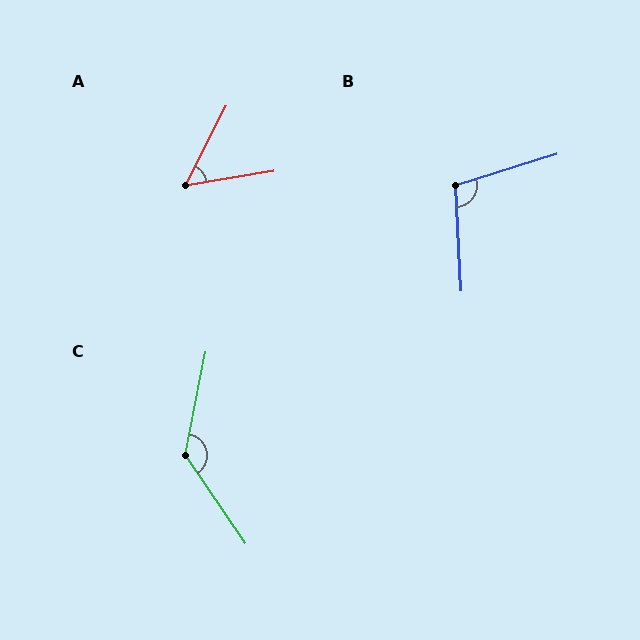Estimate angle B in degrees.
Approximately 104 degrees.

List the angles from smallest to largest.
A (54°), B (104°), C (135°).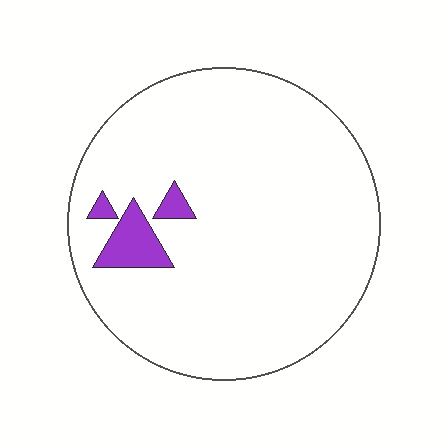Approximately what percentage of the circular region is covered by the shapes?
Approximately 5%.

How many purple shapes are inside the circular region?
3.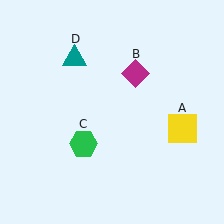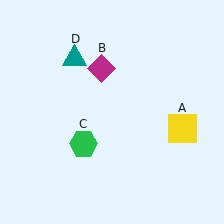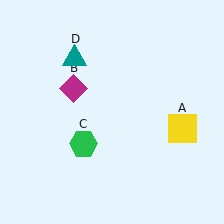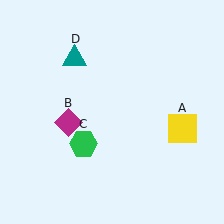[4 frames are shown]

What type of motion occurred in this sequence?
The magenta diamond (object B) rotated counterclockwise around the center of the scene.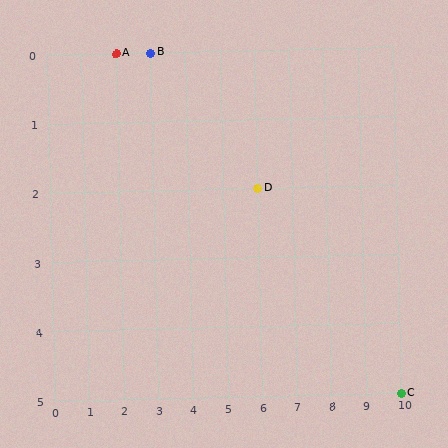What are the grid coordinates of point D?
Point D is at grid coordinates (6, 2).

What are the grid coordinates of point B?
Point B is at grid coordinates (3, 0).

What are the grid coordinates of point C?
Point C is at grid coordinates (10, 5).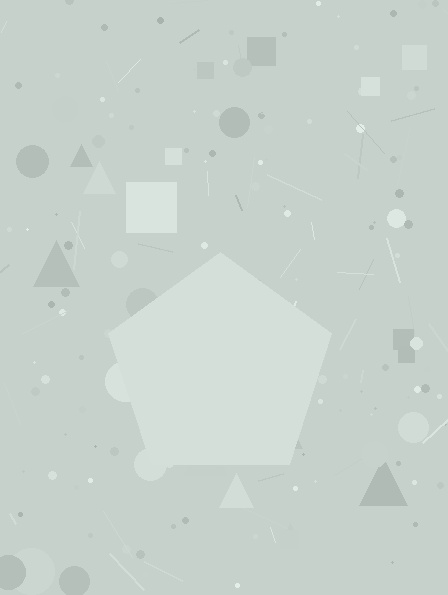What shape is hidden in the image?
A pentagon is hidden in the image.